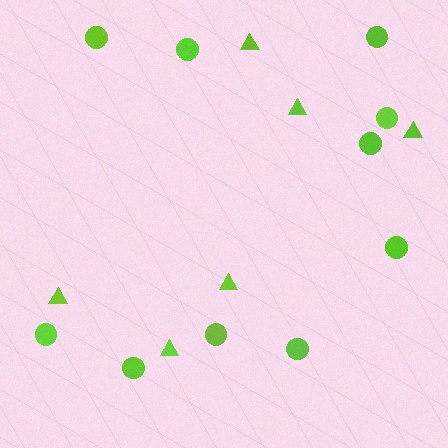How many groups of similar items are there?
There are 2 groups: one group of circles (10) and one group of triangles (6).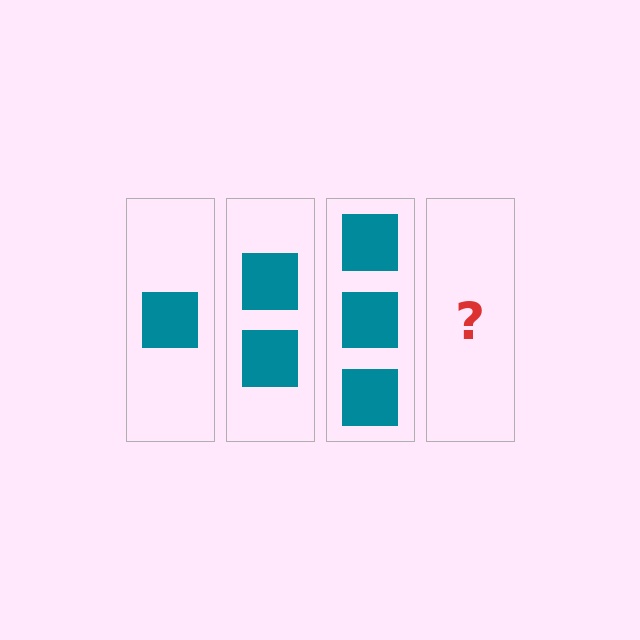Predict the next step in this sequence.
The next step is 4 squares.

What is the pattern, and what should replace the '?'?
The pattern is that each step adds one more square. The '?' should be 4 squares.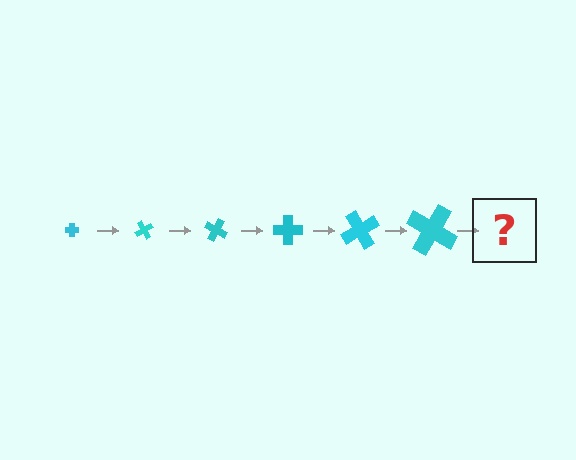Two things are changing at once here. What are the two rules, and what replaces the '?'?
The two rules are that the cross grows larger each step and it rotates 60 degrees each step. The '?' should be a cross, larger than the previous one and rotated 360 degrees from the start.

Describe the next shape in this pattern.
It should be a cross, larger than the previous one and rotated 360 degrees from the start.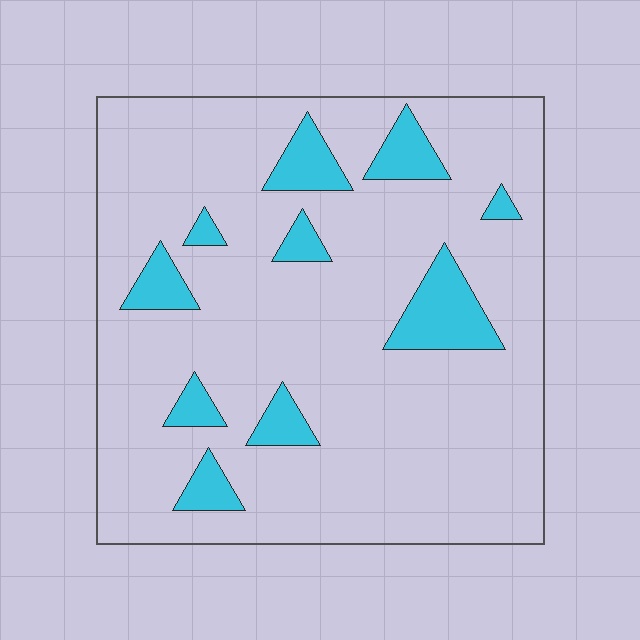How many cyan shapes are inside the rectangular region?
10.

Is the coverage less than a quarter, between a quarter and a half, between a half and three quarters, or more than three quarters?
Less than a quarter.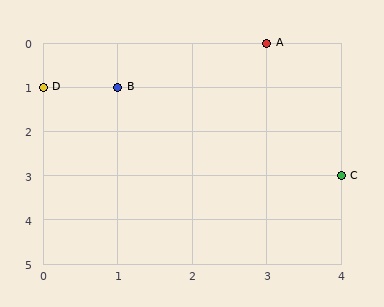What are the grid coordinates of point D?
Point D is at grid coordinates (0, 1).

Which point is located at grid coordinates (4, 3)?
Point C is at (4, 3).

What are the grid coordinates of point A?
Point A is at grid coordinates (3, 0).